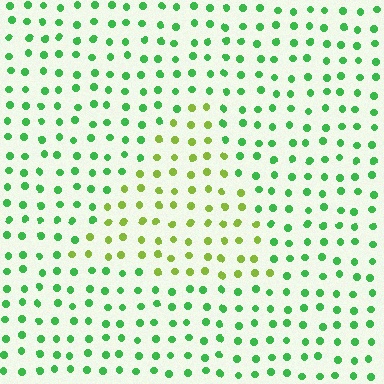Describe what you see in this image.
The image is filled with small green elements in a uniform arrangement. A triangle-shaped region is visible where the elements are tinted to a slightly different hue, forming a subtle color boundary.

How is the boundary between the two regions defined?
The boundary is defined purely by a slight shift in hue (about 42 degrees). Spacing, size, and orientation are identical on both sides.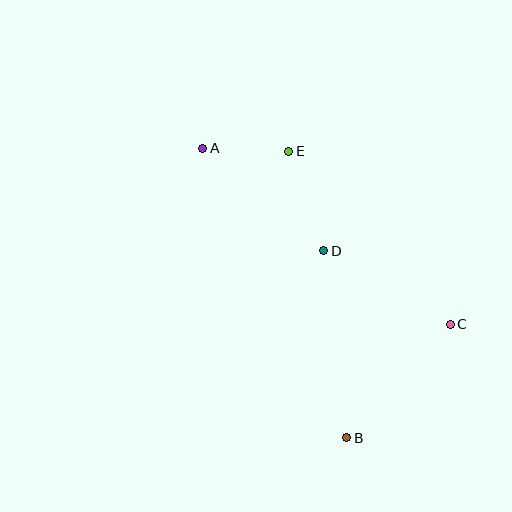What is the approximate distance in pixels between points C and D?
The distance between C and D is approximately 146 pixels.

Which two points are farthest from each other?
Points A and B are farthest from each other.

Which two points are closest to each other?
Points A and E are closest to each other.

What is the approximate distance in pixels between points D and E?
The distance between D and E is approximately 105 pixels.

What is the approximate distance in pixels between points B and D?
The distance between B and D is approximately 189 pixels.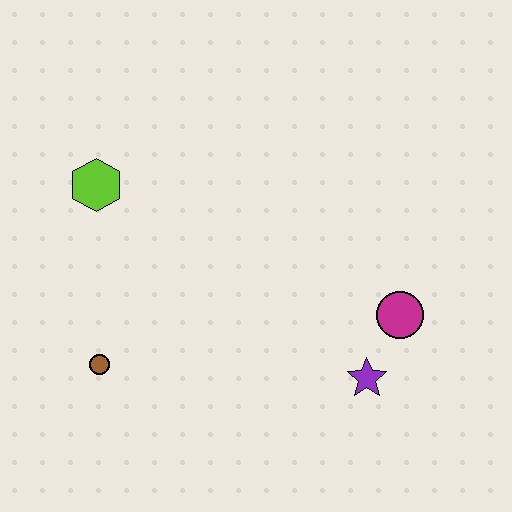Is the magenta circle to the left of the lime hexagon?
No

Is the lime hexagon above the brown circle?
Yes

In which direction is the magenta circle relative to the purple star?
The magenta circle is above the purple star.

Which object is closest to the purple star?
The magenta circle is closest to the purple star.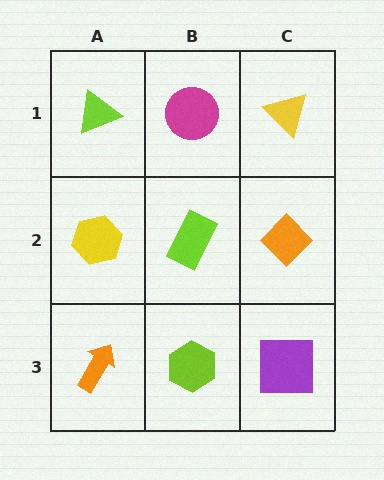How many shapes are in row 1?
3 shapes.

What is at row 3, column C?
A purple square.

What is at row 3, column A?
An orange arrow.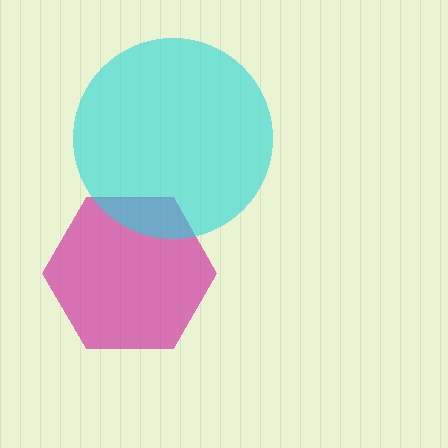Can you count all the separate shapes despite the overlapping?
Yes, there are 2 separate shapes.